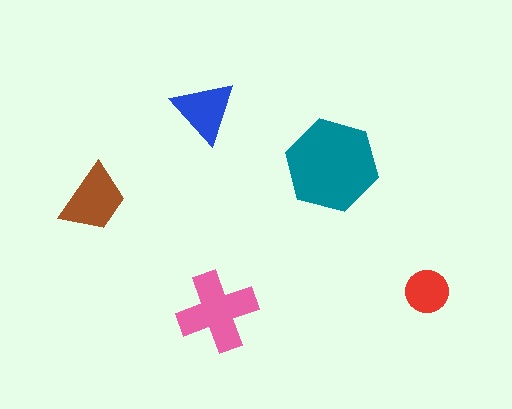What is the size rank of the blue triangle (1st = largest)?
4th.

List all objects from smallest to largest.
The red circle, the blue triangle, the brown trapezoid, the pink cross, the teal hexagon.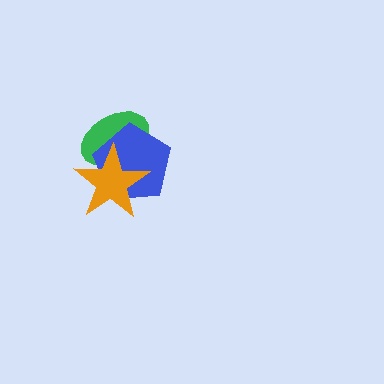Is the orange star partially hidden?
No, no other shape covers it.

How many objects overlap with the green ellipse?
2 objects overlap with the green ellipse.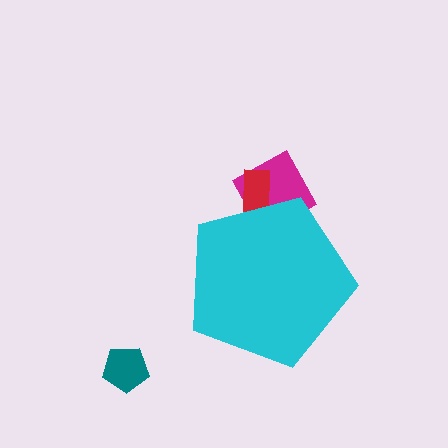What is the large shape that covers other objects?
A cyan pentagon.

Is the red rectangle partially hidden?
Yes, the red rectangle is partially hidden behind the cyan pentagon.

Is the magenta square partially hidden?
Yes, the magenta square is partially hidden behind the cyan pentagon.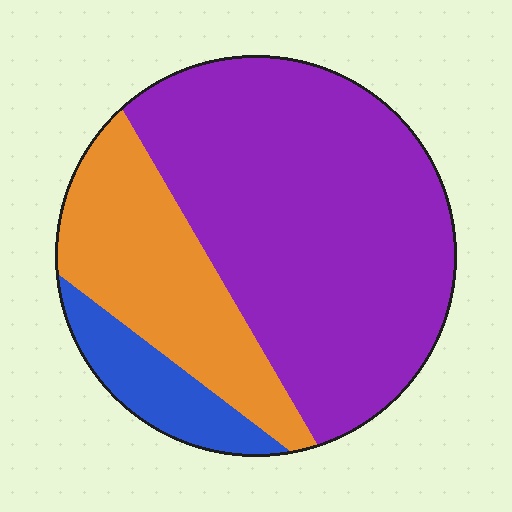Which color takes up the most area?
Purple, at roughly 65%.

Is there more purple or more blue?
Purple.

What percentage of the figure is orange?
Orange takes up between a sixth and a third of the figure.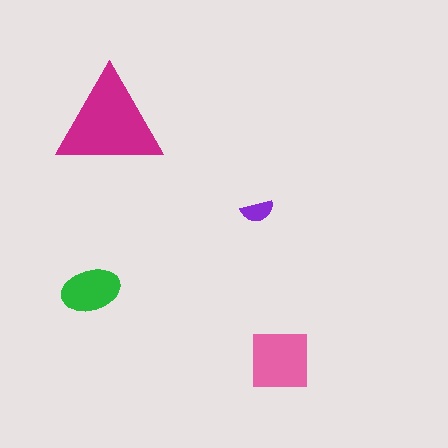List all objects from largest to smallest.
The magenta triangle, the pink square, the green ellipse, the purple semicircle.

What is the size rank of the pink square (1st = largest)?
2nd.